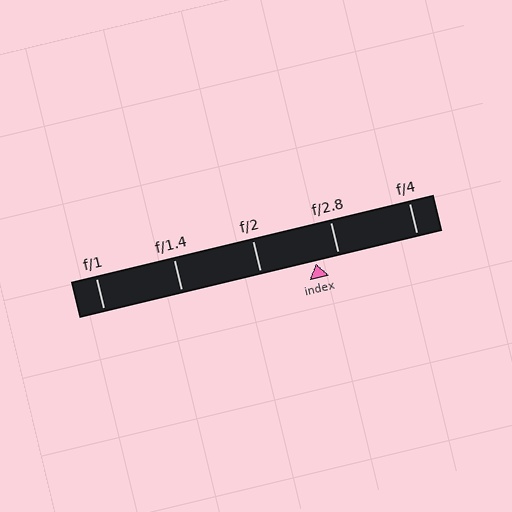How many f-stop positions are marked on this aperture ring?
There are 5 f-stop positions marked.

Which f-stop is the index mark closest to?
The index mark is closest to f/2.8.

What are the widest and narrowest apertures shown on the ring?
The widest aperture shown is f/1 and the narrowest is f/4.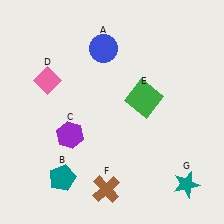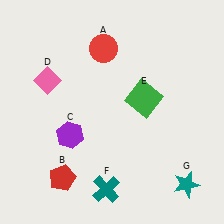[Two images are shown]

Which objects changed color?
A changed from blue to red. B changed from teal to red. F changed from brown to teal.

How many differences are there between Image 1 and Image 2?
There are 3 differences between the two images.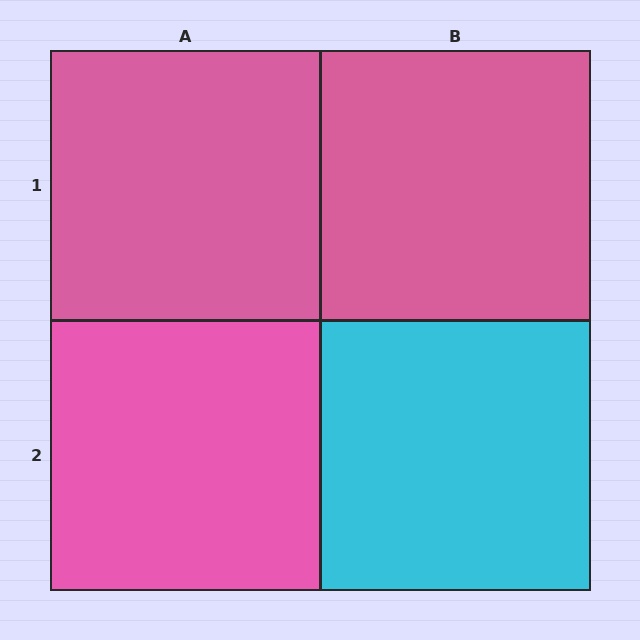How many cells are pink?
3 cells are pink.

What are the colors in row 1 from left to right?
Pink, pink.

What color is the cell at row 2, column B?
Cyan.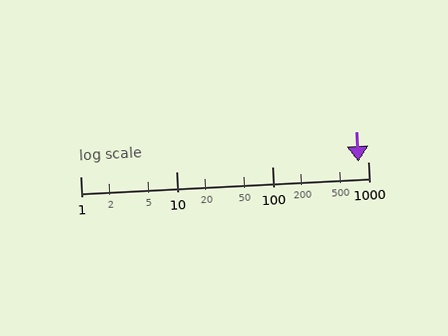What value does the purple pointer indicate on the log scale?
The pointer indicates approximately 800.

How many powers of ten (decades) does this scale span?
The scale spans 3 decades, from 1 to 1000.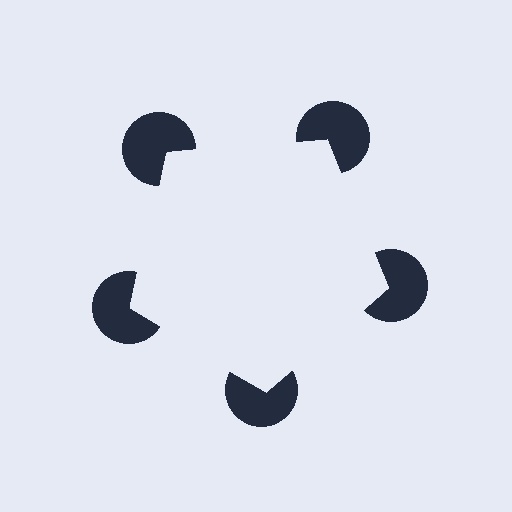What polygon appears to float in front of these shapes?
An illusory pentagon — its edges are inferred from the aligned wedge cuts in the pac-man discs, not physically drawn.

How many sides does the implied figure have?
5 sides.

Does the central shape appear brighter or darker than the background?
It typically appears slightly brighter than the background, even though no actual brightness change is drawn.